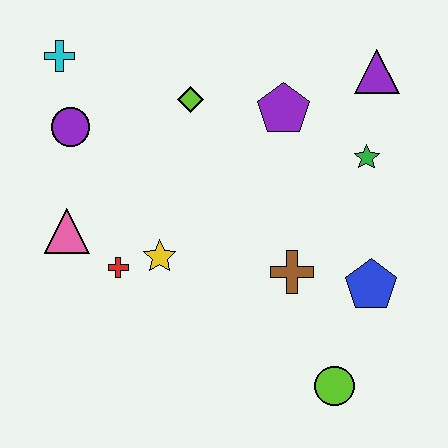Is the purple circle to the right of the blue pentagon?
No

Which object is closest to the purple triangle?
The green star is closest to the purple triangle.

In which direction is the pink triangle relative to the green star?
The pink triangle is to the left of the green star.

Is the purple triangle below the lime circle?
No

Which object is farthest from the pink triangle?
The purple triangle is farthest from the pink triangle.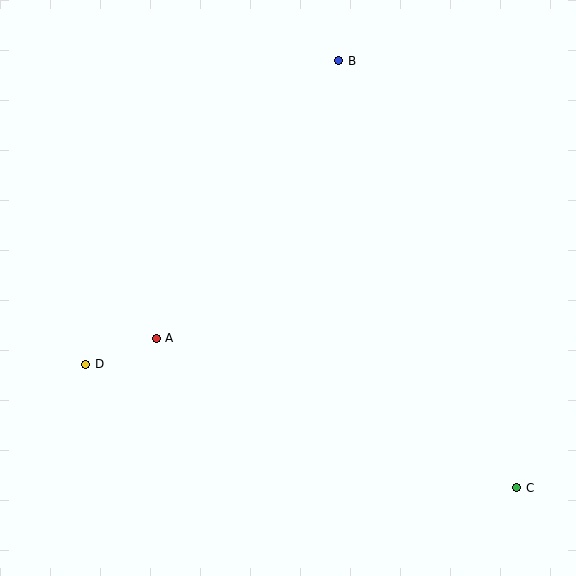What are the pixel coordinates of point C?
Point C is at (517, 488).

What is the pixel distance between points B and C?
The distance between B and C is 462 pixels.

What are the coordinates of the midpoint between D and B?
The midpoint between D and B is at (212, 212).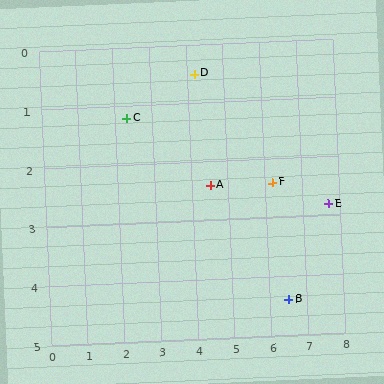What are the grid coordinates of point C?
Point C is at approximately (2.3, 1.2).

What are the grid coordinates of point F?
Point F is at approximately (6.2, 2.4).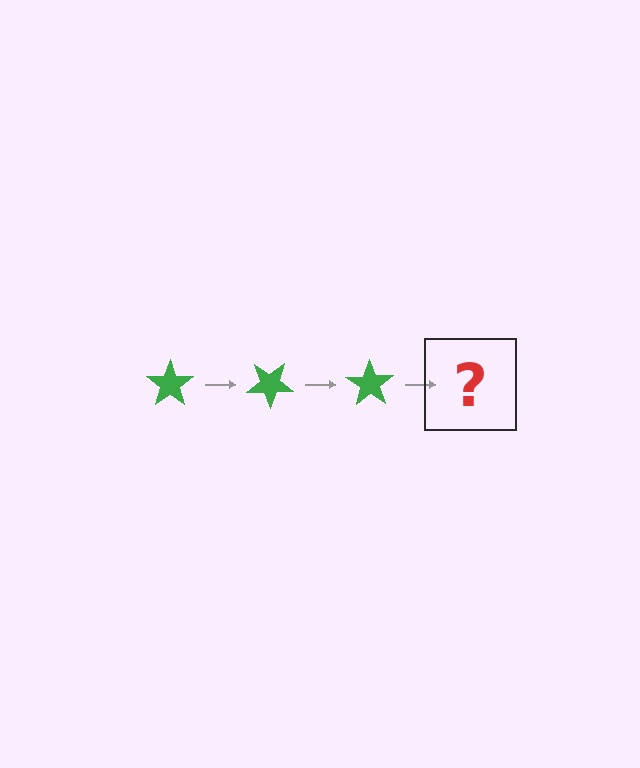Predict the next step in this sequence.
The next step is a green star rotated 105 degrees.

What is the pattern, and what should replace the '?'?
The pattern is that the star rotates 35 degrees each step. The '?' should be a green star rotated 105 degrees.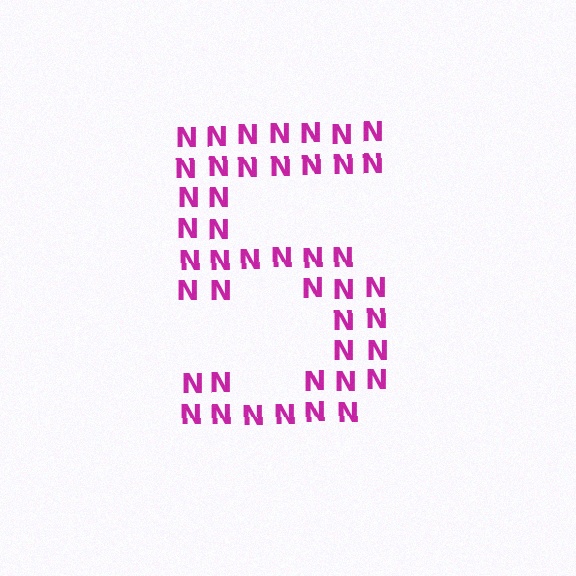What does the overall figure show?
The overall figure shows the digit 5.